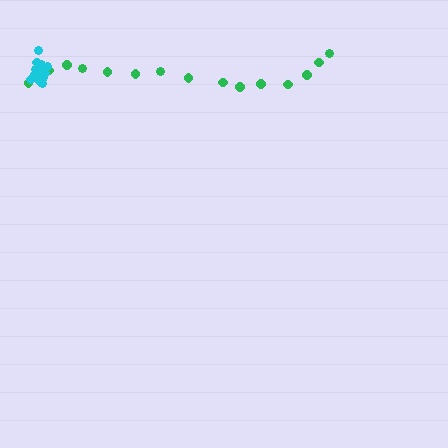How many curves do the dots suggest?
There are 2 distinct paths.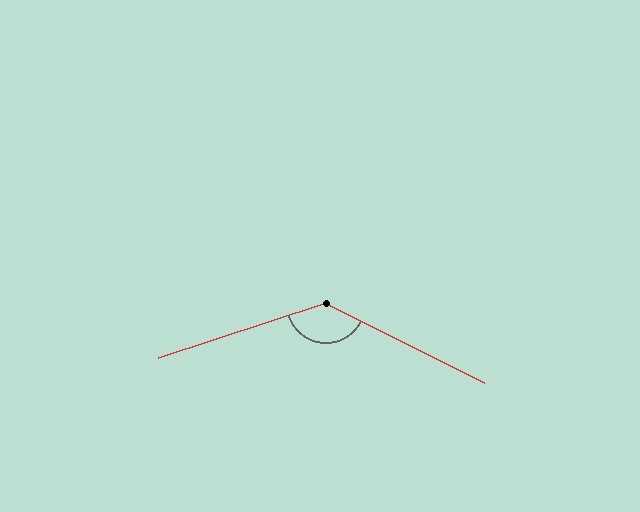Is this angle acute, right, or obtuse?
It is obtuse.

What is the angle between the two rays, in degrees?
Approximately 135 degrees.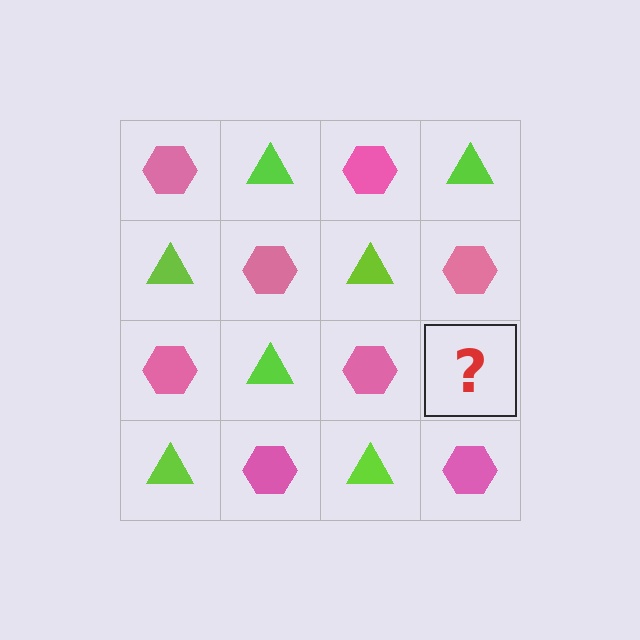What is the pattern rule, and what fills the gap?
The rule is that it alternates pink hexagon and lime triangle in a checkerboard pattern. The gap should be filled with a lime triangle.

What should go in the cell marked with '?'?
The missing cell should contain a lime triangle.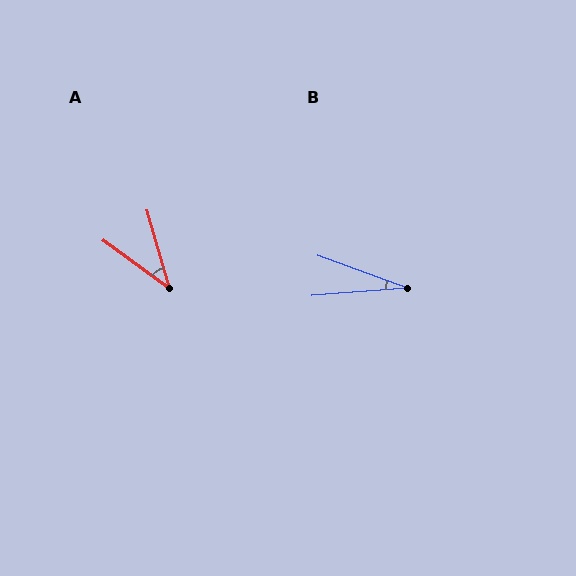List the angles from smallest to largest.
B (24°), A (38°).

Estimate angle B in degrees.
Approximately 24 degrees.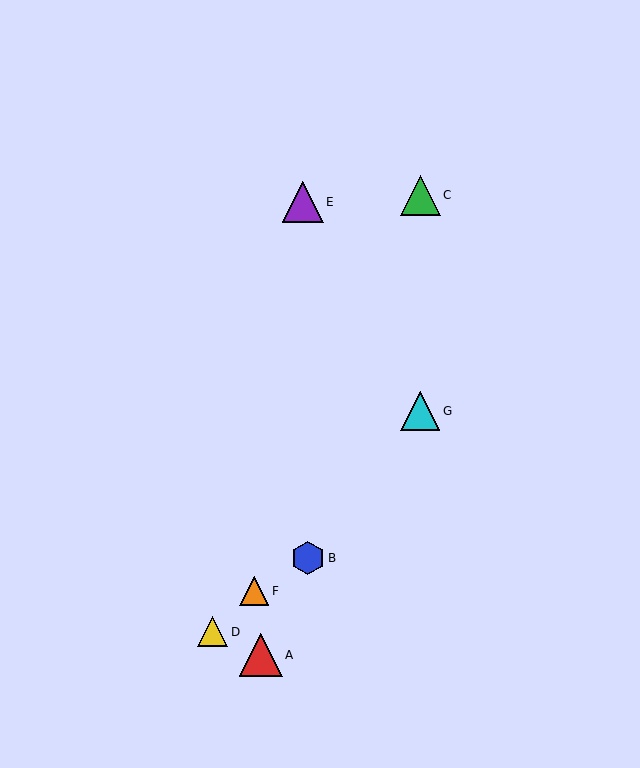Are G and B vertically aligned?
No, G is at x≈420 and B is at x≈308.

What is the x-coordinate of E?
Object E is at x≈303.